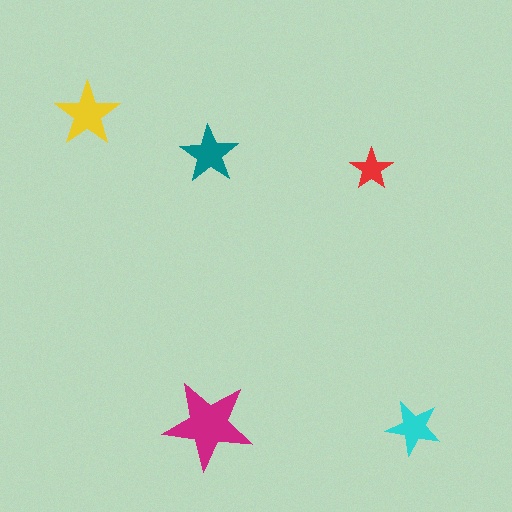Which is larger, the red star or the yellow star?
The yellow one.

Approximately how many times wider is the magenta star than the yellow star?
About 1.5 times wider.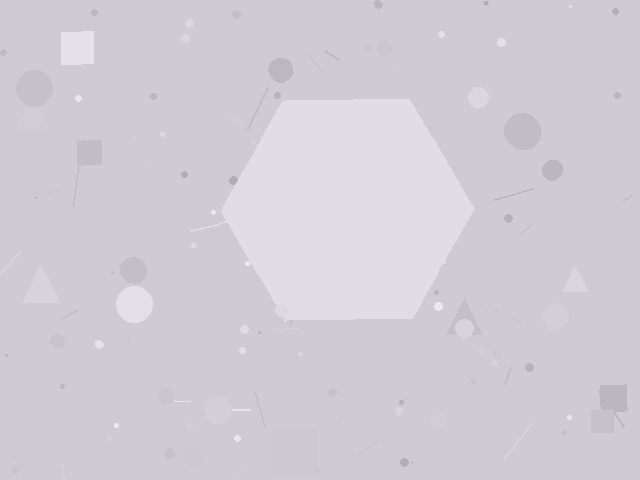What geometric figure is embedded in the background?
A hexagon is embedded in the background.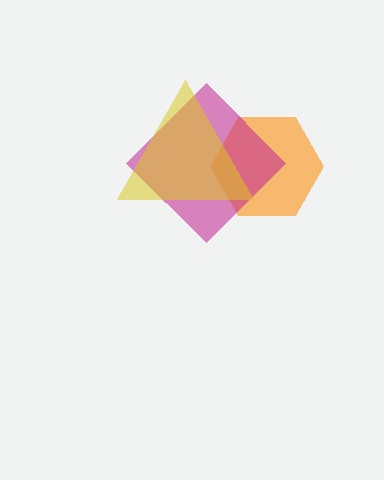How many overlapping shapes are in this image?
There are 3 overlapping shapes in the image.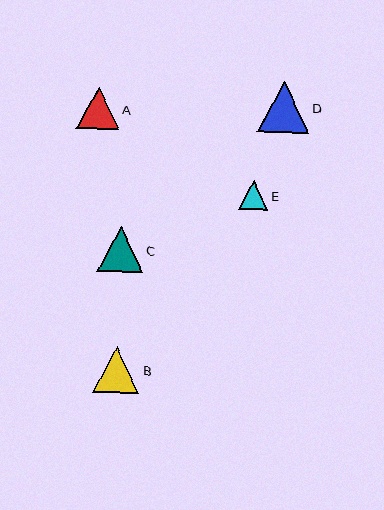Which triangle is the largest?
Triangle D is the largest with a size of approximately 52 pixels.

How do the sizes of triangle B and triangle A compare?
Triangle B and triangle A are approximately the same size.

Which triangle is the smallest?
Triangle E is the smallest with a size of approximately 29 pixels.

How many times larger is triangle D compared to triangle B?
Triangle D is approximately 1.1 times the size of triangle B.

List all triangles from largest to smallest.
From largest to smallest: D, B, C, A, E.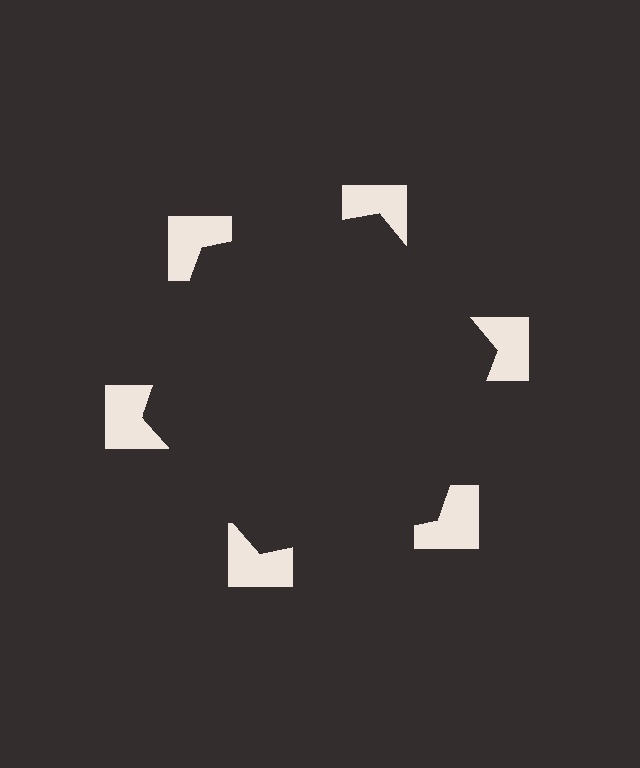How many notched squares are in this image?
There are 6 — one at each vertex of the illusory hexagon.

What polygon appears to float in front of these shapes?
An illusory hexagon — its edges are inferred from the aligned wedge cuts in the notched squares, not physically drawn.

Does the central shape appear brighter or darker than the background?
It typically appears slightly darker than the background, even though no actual brightness change is drawn.